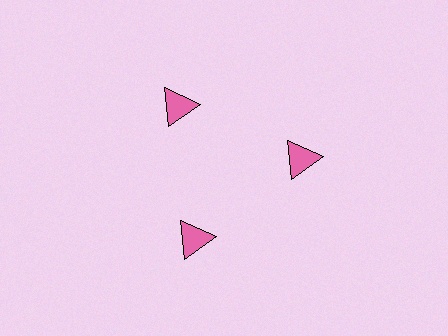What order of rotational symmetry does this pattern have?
This pattern has 3-fold rotational symmetry.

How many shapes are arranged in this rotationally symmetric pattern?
There are 3 shapes, arranged in 3 groups of 1.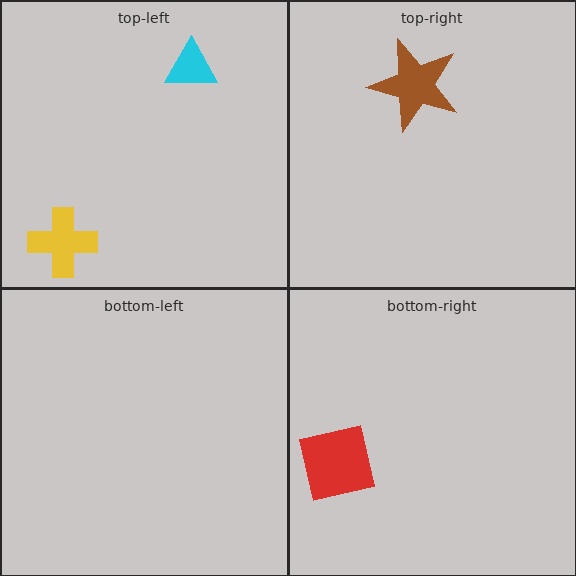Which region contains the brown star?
The top-right region.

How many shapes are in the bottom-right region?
1.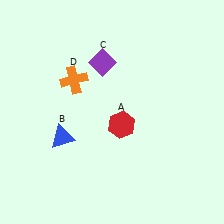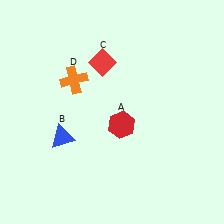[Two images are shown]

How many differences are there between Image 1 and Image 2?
There is 1 difference between the two images.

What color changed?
The diamond (C) changed from purple in Image 1 to red in Image 2.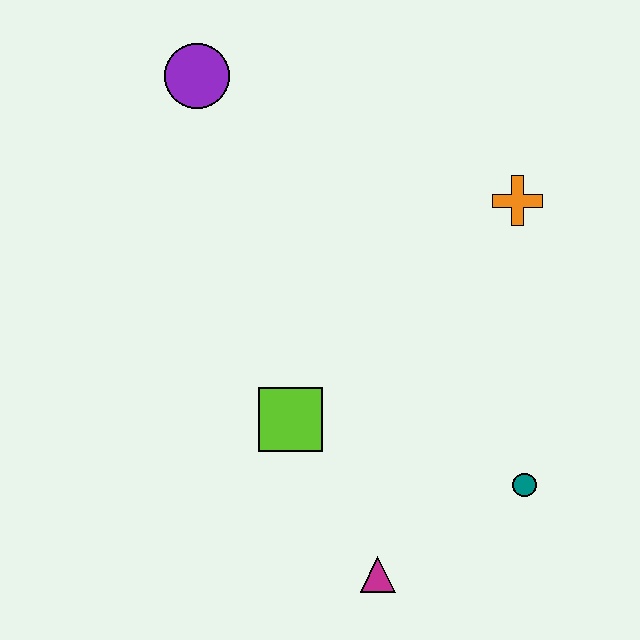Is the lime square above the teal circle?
Yes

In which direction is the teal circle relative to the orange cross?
The teal circle is below the orange cross.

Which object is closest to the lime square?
The magenta triangle is closest to the lime square.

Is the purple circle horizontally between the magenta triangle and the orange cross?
No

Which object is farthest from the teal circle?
The purple circle is farthest from the teal circle.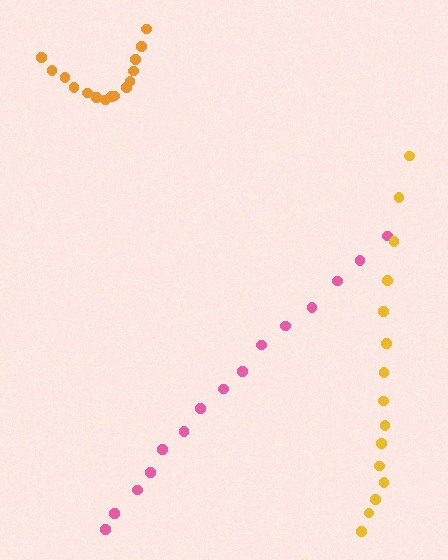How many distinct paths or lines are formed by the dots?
There are 3 distinct paths.